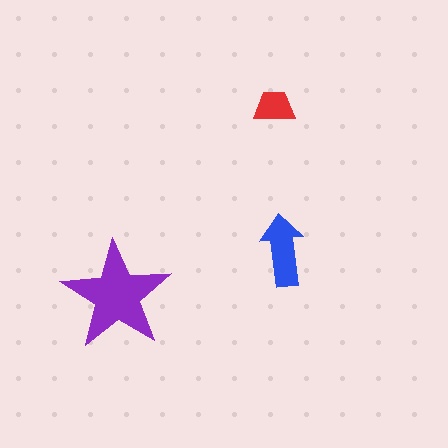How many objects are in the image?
There are 3 objects in the image.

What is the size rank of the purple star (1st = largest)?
1st.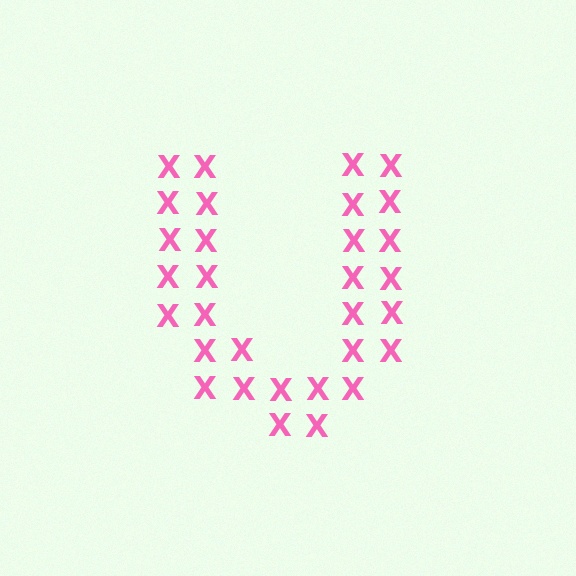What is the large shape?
The large shape is the letter U.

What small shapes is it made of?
It is made of small letter X's.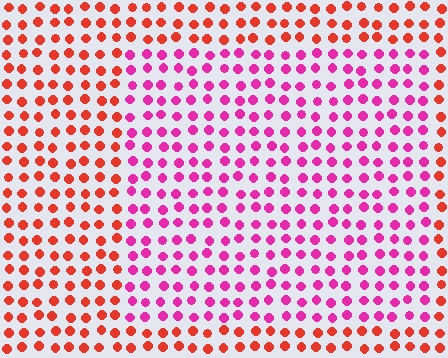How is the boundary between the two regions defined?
The boundary is defined purely by a slight shift in hue (about 46 degrees). Spacing, size, and orientation are identical on both sides.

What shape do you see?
I see a rectangle.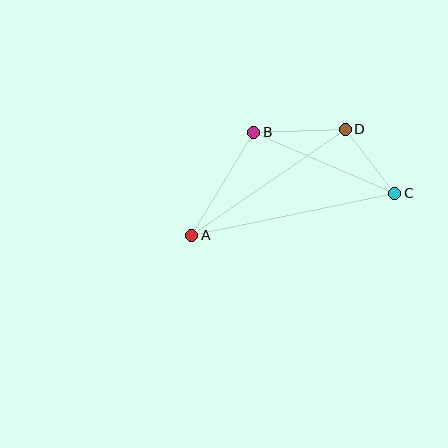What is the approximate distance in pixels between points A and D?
The distance between A and D is approximately 186 pixels.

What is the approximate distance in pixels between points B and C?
The distance between B and C is approximately 154 pixels.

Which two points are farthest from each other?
Points A and C are farthest from each other.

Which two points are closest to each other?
Points C and D are closest to each other.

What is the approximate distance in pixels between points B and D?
The distance between B and D is approximately 91 pixels.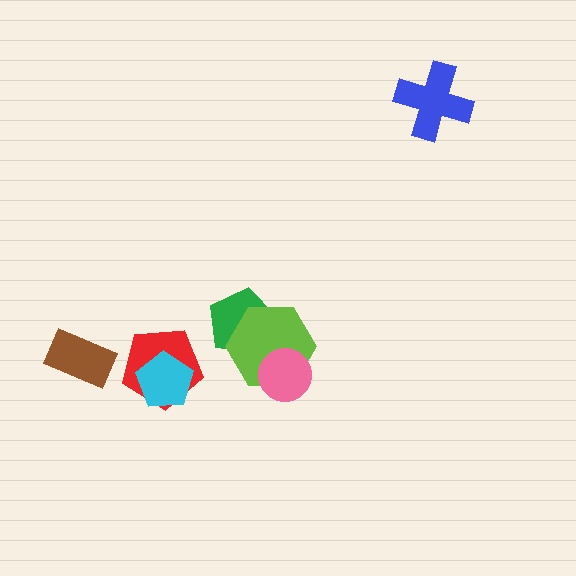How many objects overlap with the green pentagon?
1 object overlaps with the green pentagon.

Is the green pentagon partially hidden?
Yes, it is partially covered by another shape.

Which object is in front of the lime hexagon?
The pink circle is in front of the lime hexagon.